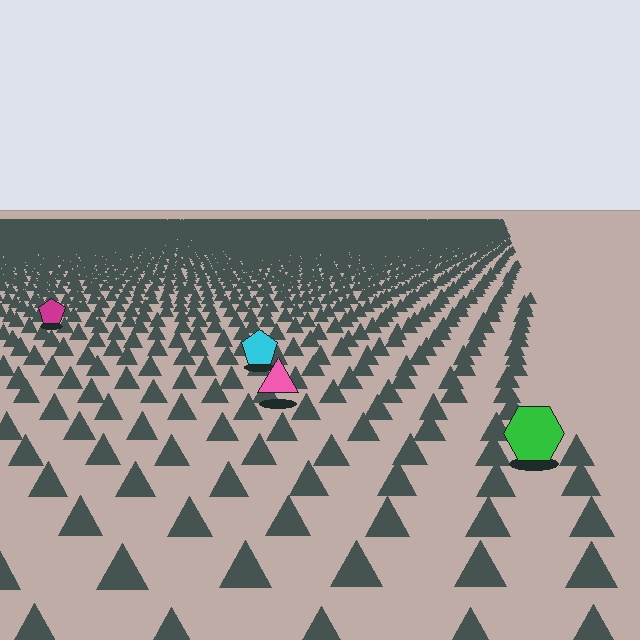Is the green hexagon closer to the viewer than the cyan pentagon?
Yes. The green hexagon is closer — you can tell from the texture gradient: the ground texture is coarser near it.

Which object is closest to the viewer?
The green hexagon is closest. The texture marks near it are larger and more spread out.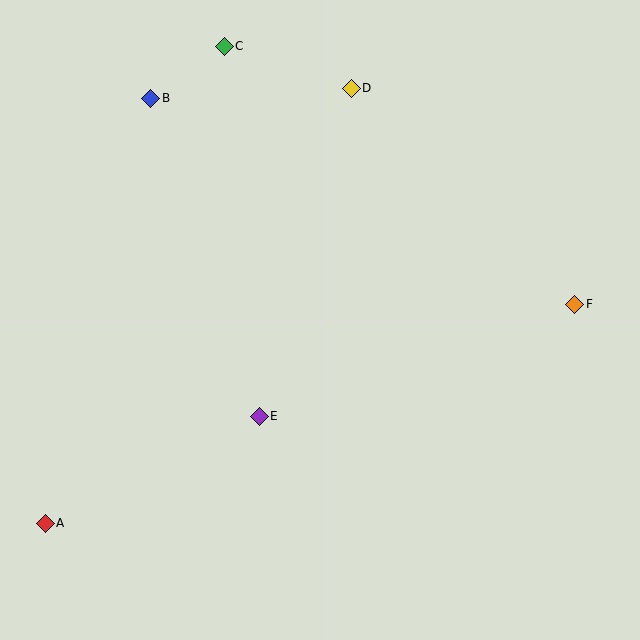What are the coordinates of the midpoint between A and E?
The midpoint between A and E is at (152, 470).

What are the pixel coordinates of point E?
Point E is at (259, 416).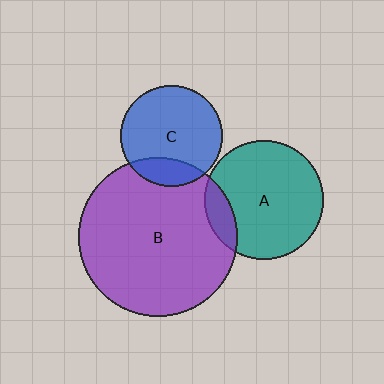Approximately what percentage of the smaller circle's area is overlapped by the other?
Approximately 15%.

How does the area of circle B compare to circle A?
Approximately 1.8 times.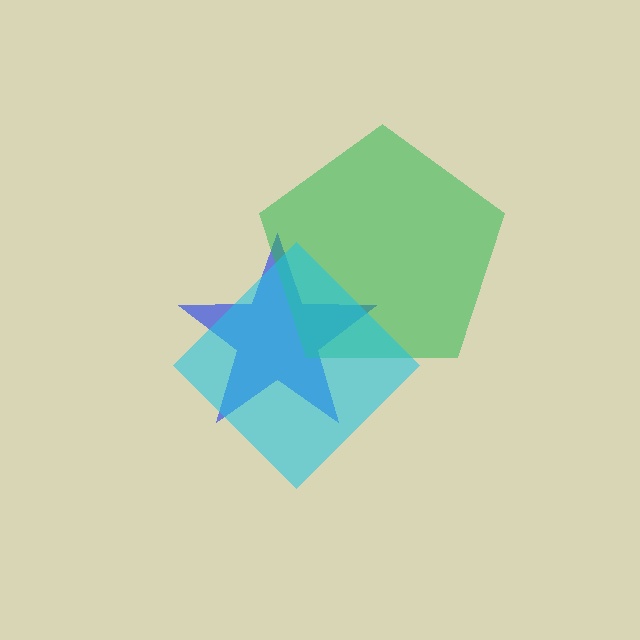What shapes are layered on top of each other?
The layered shapes are: a blue star, a green pentagon, a cyan diamond.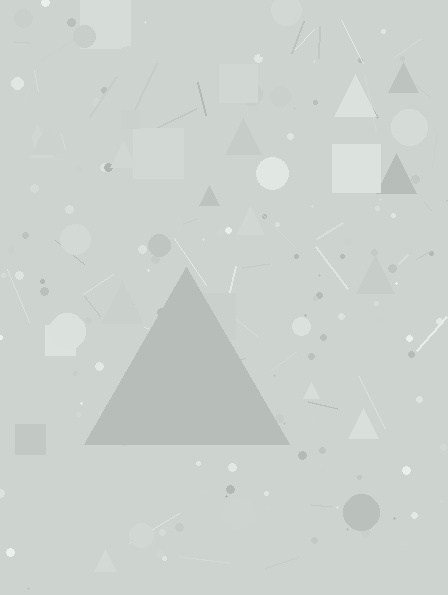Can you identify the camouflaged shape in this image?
The camouflaged shape is a triangle.